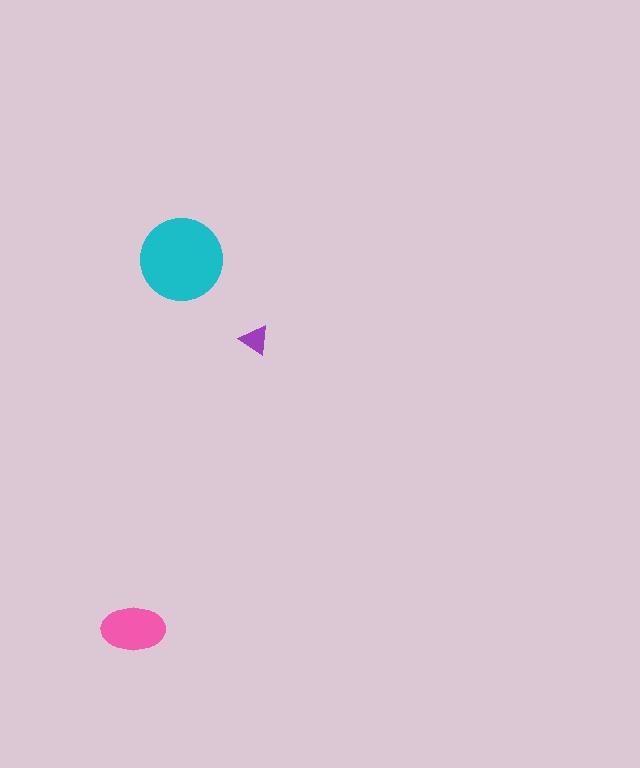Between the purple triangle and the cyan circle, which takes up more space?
The cyan circle.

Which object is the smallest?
The purple triangle.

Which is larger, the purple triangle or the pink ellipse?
The pink ellipse.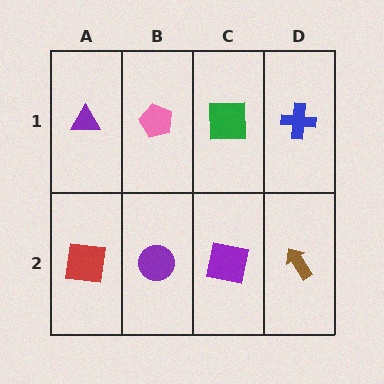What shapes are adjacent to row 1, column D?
A brown arrow (row 2, column D), a green square (row 1, column C).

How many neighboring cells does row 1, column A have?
2.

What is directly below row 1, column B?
A purple circle.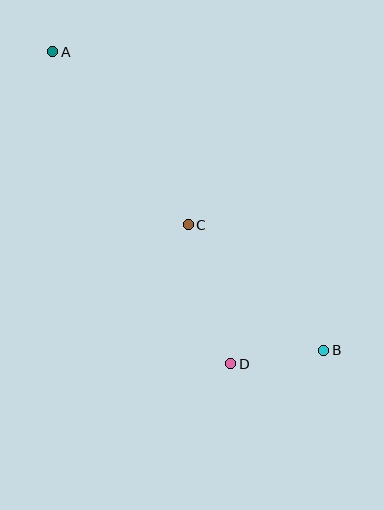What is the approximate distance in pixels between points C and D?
The distance between C and D is approximately 145 pixels.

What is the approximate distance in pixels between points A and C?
The distance between A and C is approximately 220 pixels.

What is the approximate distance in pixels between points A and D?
The distance between A and D is approximately 359 pixels.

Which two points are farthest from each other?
Points A and B are farthest from each other.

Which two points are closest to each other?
Points B and D are closest to each other.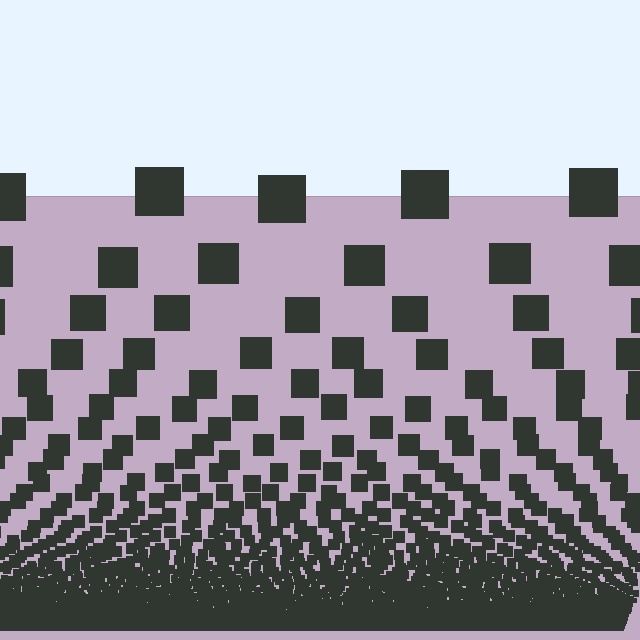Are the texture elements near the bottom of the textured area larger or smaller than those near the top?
Smaller. The gradient is inverted — elements near the bottom are smaller and denser.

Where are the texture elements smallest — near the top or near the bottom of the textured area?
Near the bottom.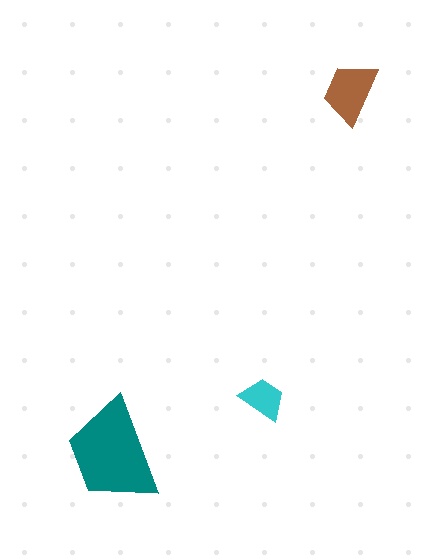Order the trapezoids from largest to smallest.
the teal one, the brown one, the cyan one.